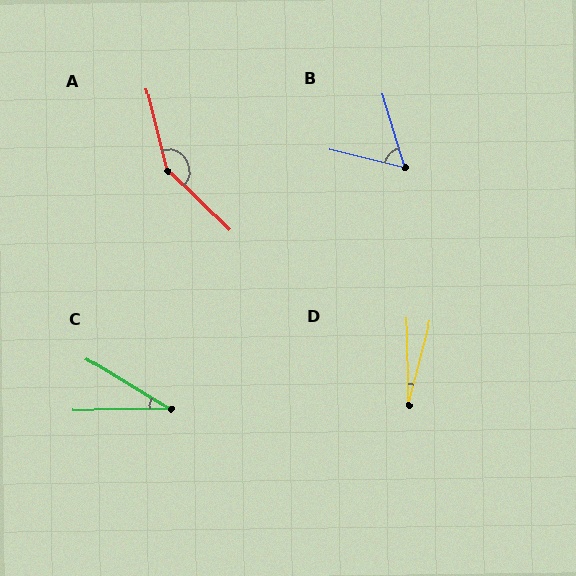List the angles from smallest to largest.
D (16°), C (31°), B (59°), A (149°).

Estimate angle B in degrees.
Approximately 59 degrees.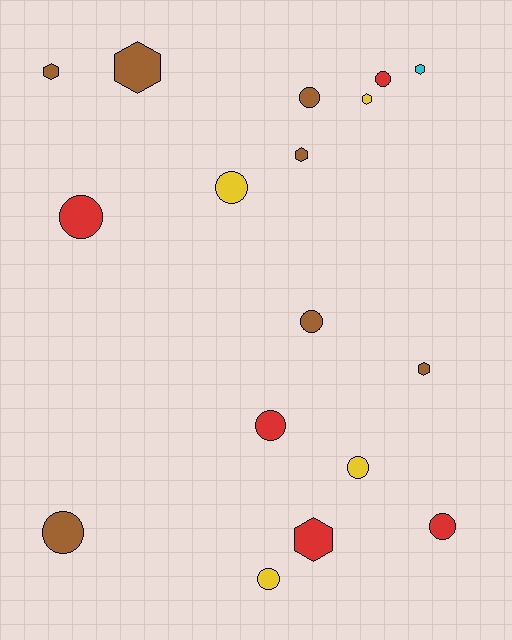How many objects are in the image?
There are 17 objects.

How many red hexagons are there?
There is 1 red hexagon.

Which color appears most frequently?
Brown, with 7 objects.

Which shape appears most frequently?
Circle, with 10 objects.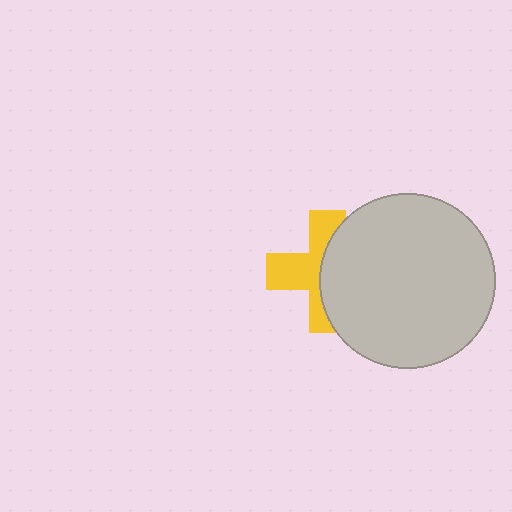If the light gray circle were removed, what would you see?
You would see the complete yellow cross.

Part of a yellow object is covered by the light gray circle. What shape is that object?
It is a cross.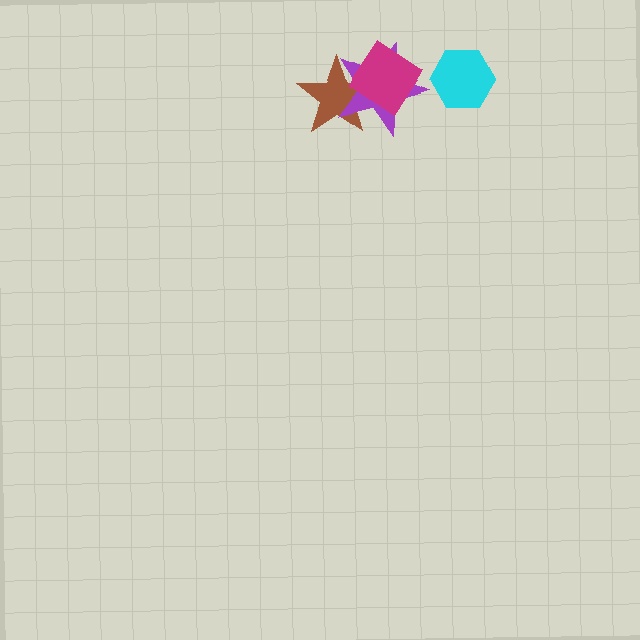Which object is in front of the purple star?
The magenta diamond is in front of the purple star.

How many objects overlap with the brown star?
2 objects overlap with the brown star.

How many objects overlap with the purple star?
2 objects overlap with the purple star.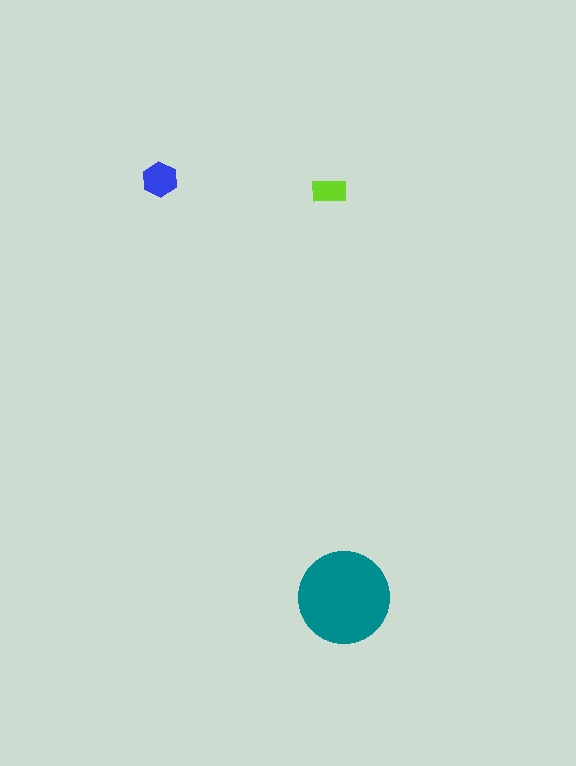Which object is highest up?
The blue hexagon is topmost.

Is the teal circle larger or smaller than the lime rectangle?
Larger.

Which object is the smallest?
The lime rectangle.